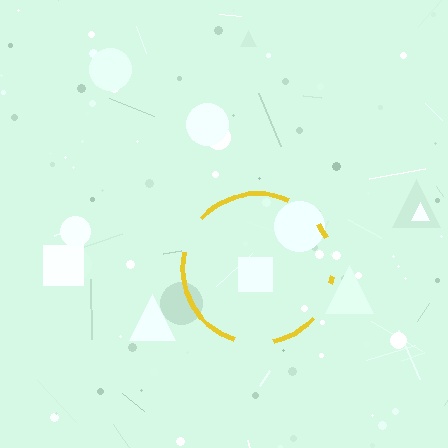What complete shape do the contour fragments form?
The contour fragments form a circle.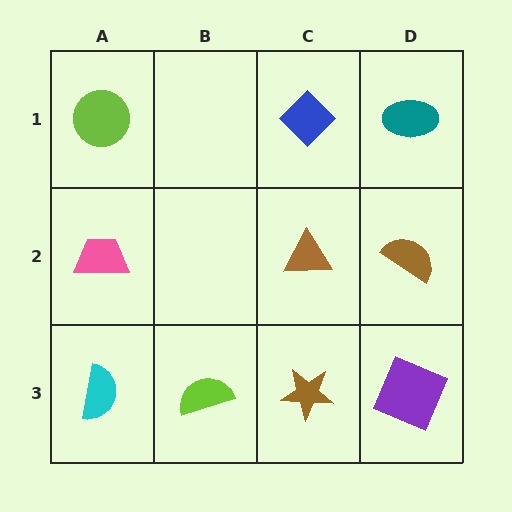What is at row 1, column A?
A lime circle.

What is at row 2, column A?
A pink trapezoid.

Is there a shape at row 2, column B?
No, that cell is empty.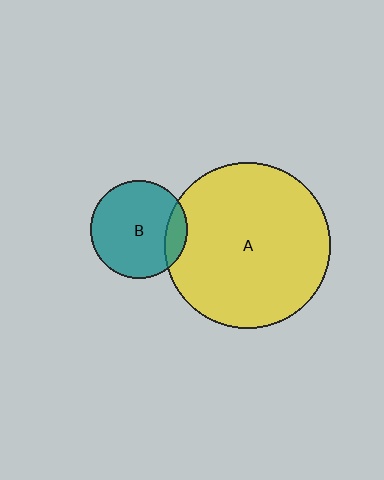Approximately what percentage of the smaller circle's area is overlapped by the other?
Approximately 15%.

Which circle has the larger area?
Circle A (yellow).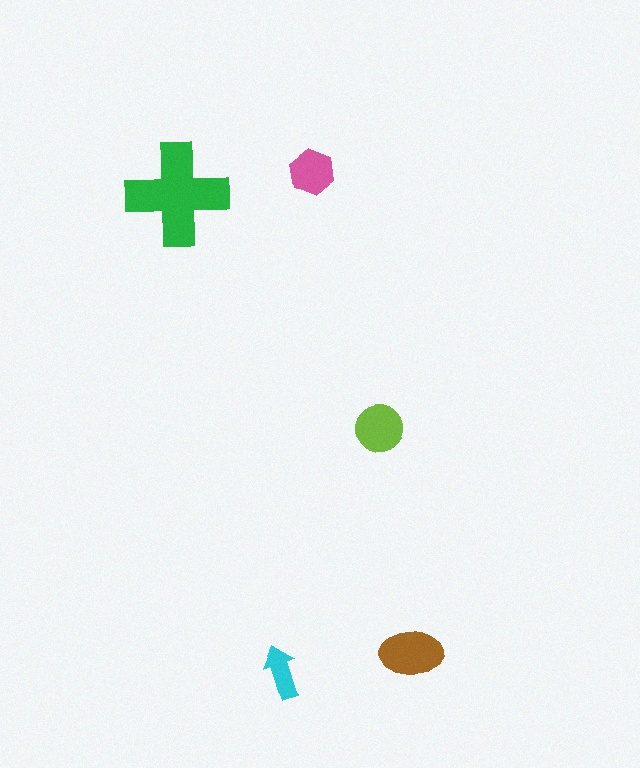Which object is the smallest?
The cyan arrow.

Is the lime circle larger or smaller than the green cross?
Smaller.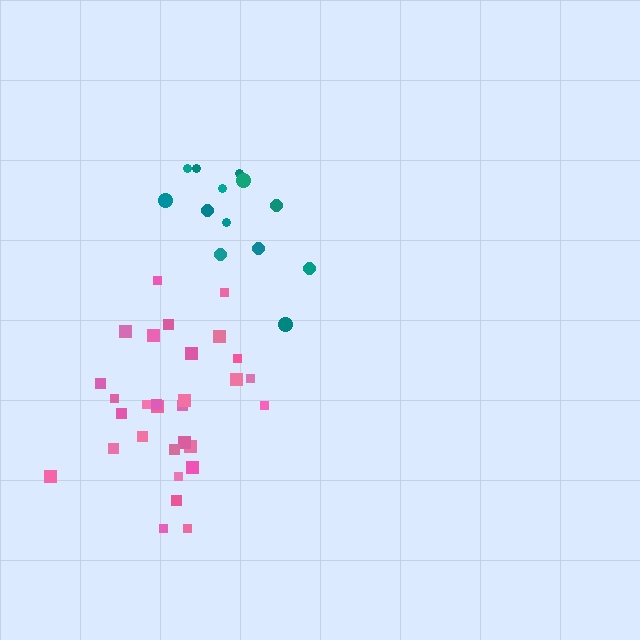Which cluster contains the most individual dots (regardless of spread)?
Pink (30).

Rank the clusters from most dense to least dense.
pink, teal.